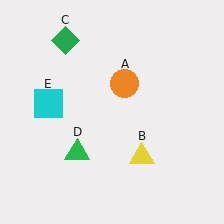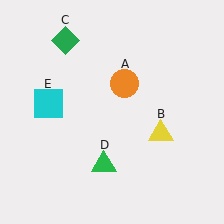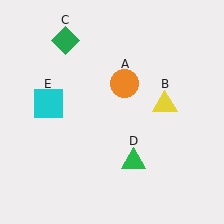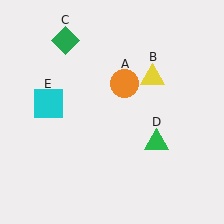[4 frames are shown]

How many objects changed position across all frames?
2 objects changed position: yellow triangle (object B), green triangle (object D).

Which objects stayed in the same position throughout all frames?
Orange circle (object A) and green diamond (object C) and cyan square (object E) remained stationary.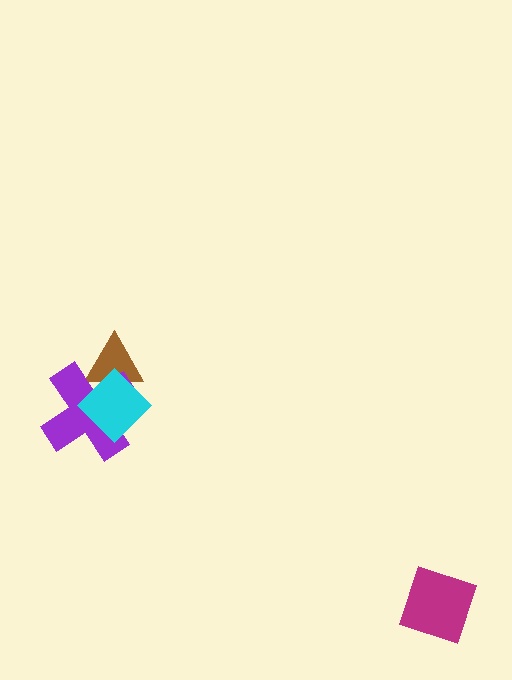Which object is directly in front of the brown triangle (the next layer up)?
The purple cross is directly in front of the brown triangle.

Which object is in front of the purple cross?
The cyan diamond is in front of the purple cross.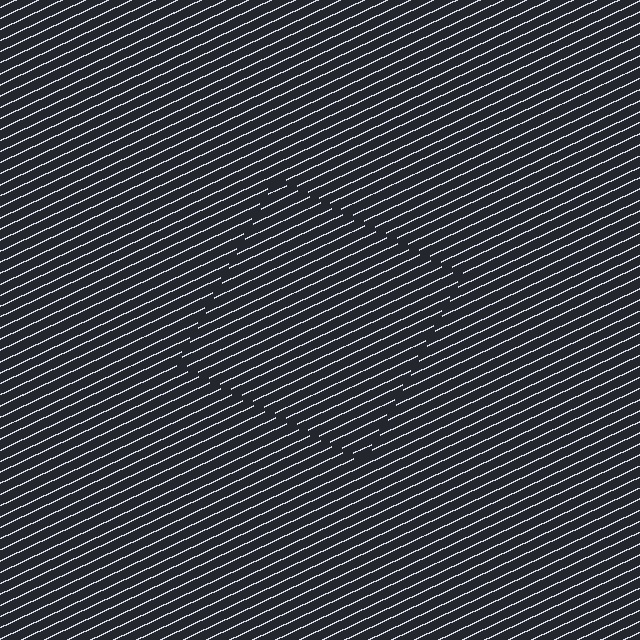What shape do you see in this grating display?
An illusory square. The interior of the shape contains the same grating, shifted by half a period — the contour is defined by the phase discontinuity where line-ends from the inner and outer gratings abut.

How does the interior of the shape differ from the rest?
The interior of the shape contains the same grating, shifted by half a period — the contour is defined by the phase discontinuity where line-ends from the inner and outer gratings abut.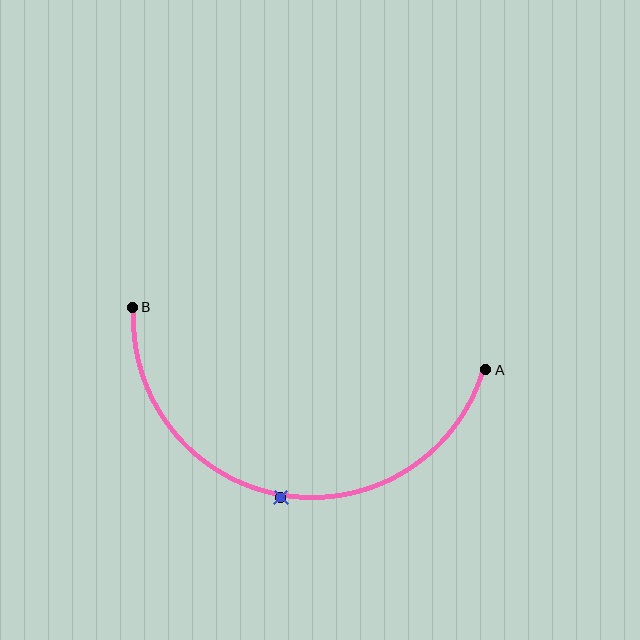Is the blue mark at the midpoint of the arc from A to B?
Yes. The blue mark lies on the arc at equal arc-length from both A and B — it is the arc midpoint.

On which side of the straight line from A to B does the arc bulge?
The arc bulges below the straight line connecting A and B.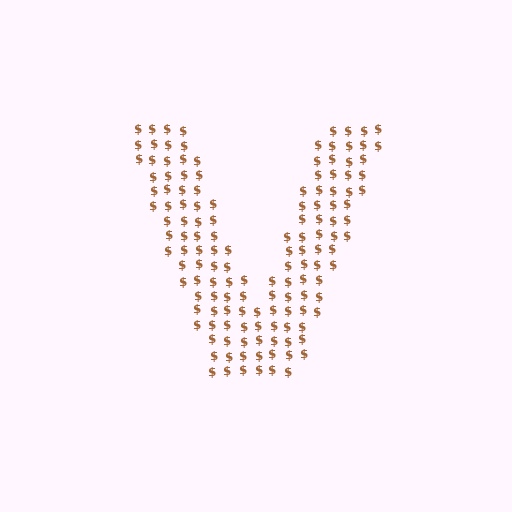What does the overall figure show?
The overall figure shows the letter V.